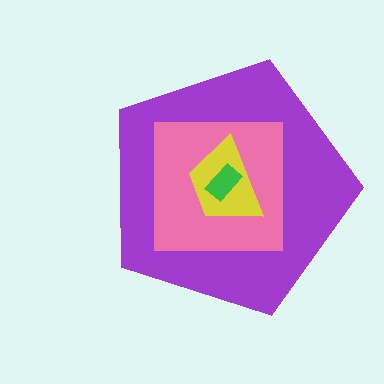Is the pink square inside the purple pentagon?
Yes.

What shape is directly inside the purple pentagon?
The pink square.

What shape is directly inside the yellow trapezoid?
The green rectangle.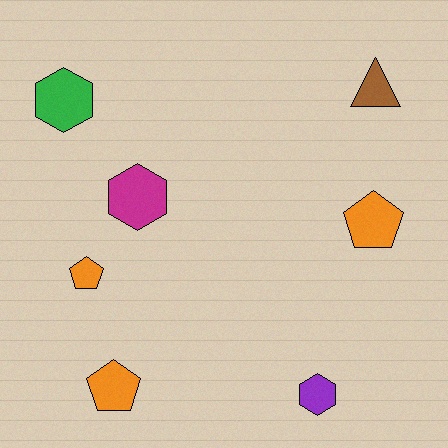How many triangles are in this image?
There is 1 triangle.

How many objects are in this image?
There are 7 objects.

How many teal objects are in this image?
There are no teal objects.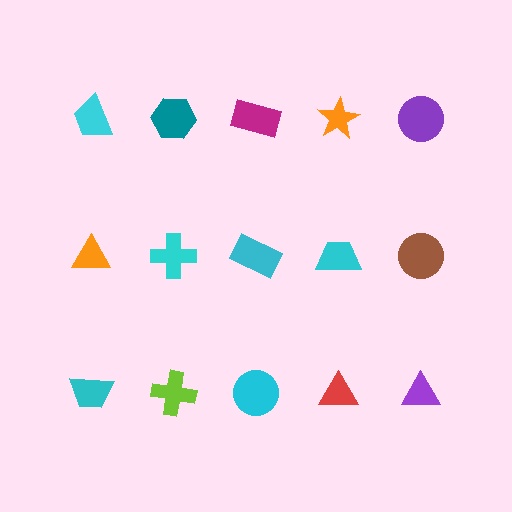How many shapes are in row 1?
5 shapes.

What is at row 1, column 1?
A cyan trapezoid.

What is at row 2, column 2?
A cyan cross.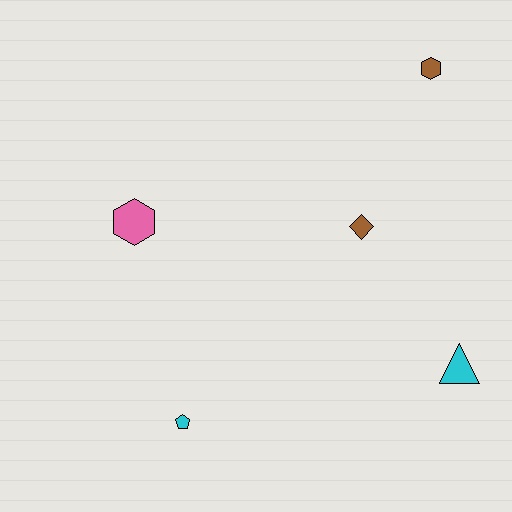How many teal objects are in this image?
There are no teal objects.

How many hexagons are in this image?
There are 2 hexagons.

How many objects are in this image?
There are 5 objects.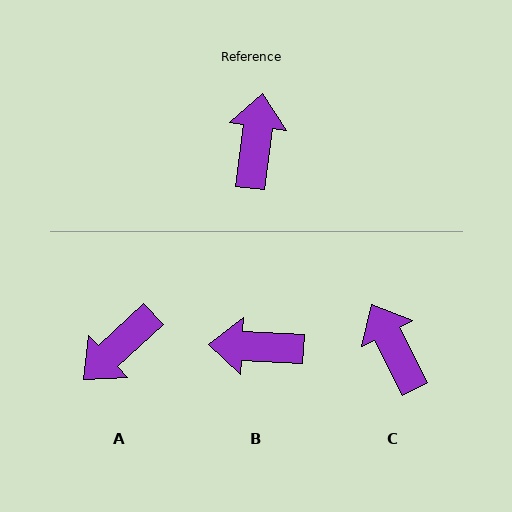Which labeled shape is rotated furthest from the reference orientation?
A, about 140 degrees away.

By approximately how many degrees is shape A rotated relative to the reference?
Approximately 140 degrees counter-clockwise.